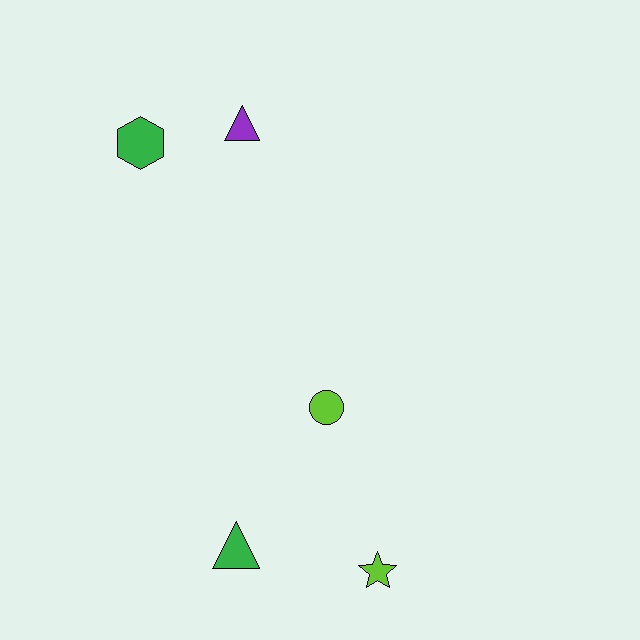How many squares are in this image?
There are no squares.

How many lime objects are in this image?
There are 2 lime objects.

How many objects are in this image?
There are 5 objects.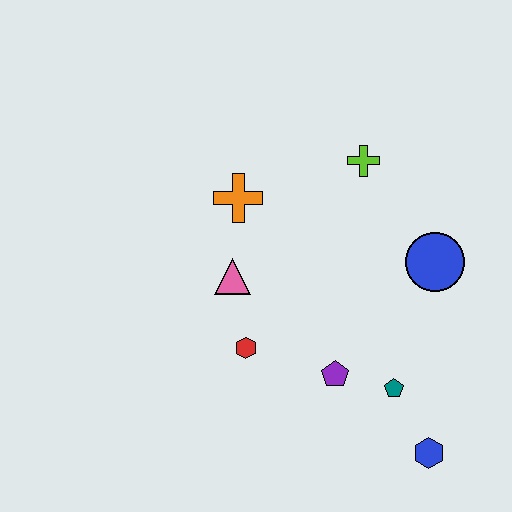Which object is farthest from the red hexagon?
The lime cross is farthest from the red hexagon.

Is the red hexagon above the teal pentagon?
Yes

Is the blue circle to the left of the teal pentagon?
No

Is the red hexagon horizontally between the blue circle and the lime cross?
No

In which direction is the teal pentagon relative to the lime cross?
The teal pentagon is below the lime cross.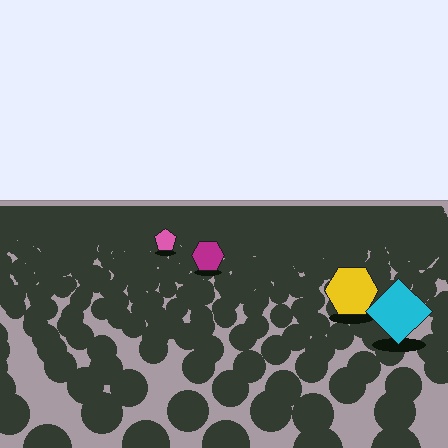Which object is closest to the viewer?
The cyan diamond is closest. The texture marks near it are larger and more spread out.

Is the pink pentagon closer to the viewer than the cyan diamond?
No. The cyan diamond is closer — you can tell from the texture gradient: the ground texture is coarser near it.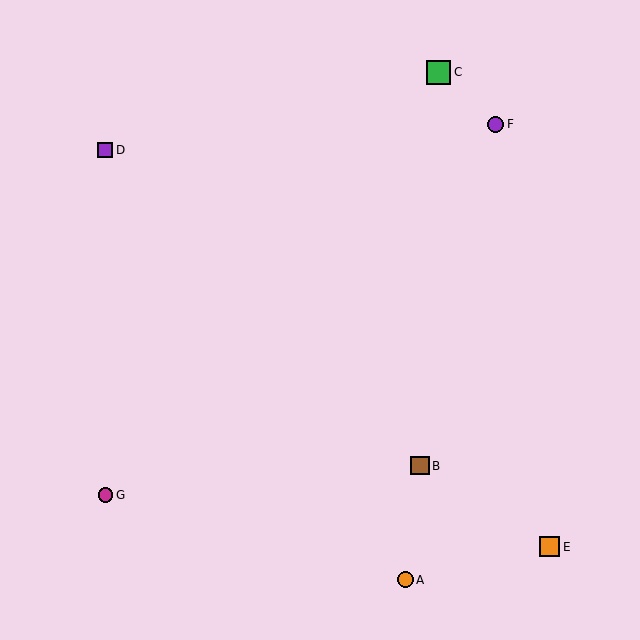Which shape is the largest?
The green square (labeled C) is the largest.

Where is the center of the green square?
The center of the green square is at (439, 72).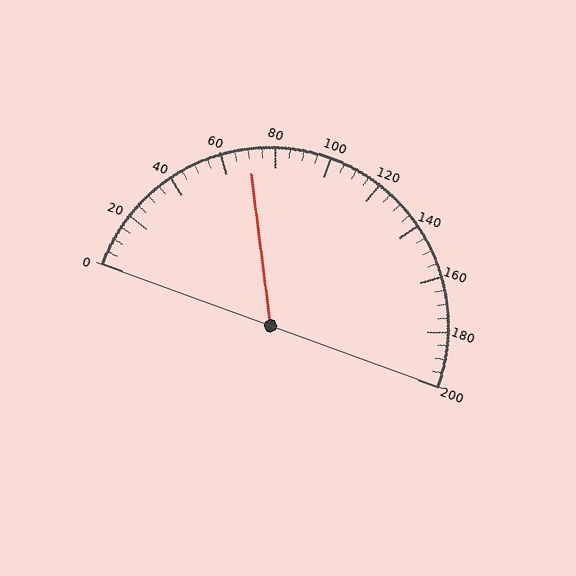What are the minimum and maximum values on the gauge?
The gauge ranges from 0 to 200.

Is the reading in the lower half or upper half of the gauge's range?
The reading is in the lower half of the range (0 to 200).